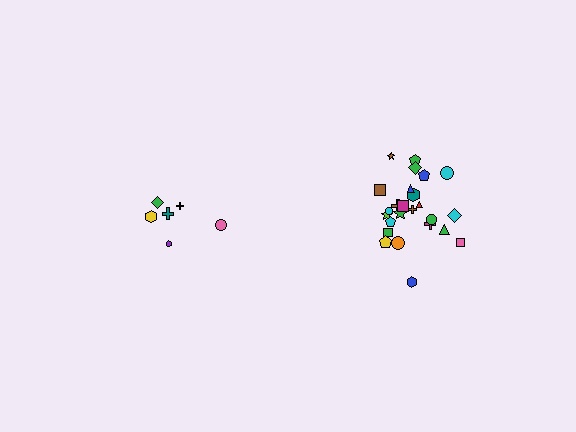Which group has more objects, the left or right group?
The right group.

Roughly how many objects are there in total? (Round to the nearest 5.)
Roughly 30 objects in total.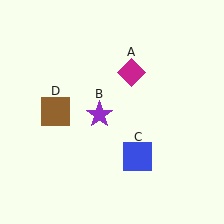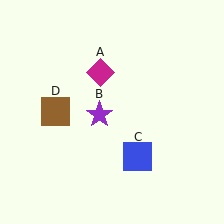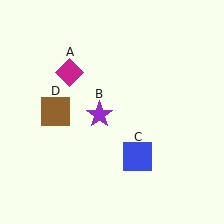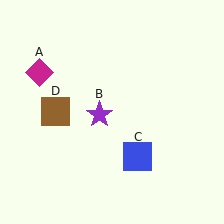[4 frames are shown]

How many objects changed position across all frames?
1 object changed position: magenta diamond (object A).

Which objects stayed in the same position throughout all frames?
Purple star (object B) and blue square (object C) and brown square (object D) remained stationary.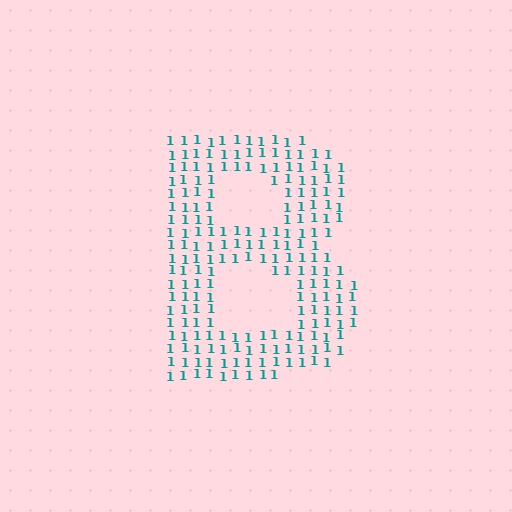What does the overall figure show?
The overall figure shows the letter B.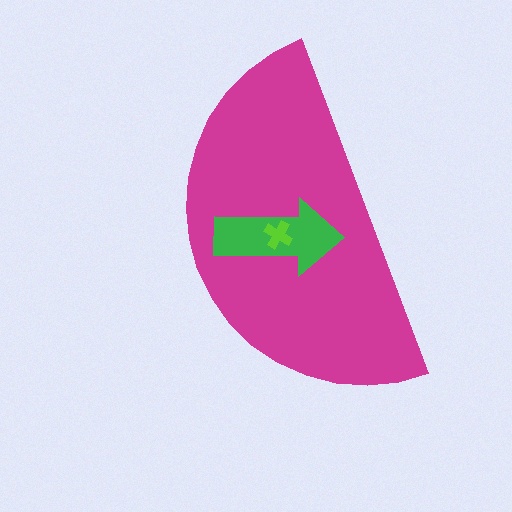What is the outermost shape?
The magenta semicircle.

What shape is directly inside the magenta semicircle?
The green arrow.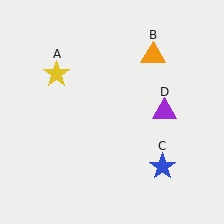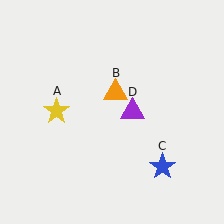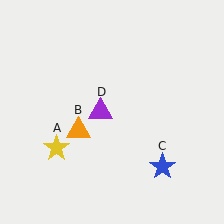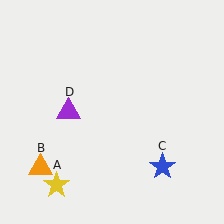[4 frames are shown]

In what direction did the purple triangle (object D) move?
The purple triangle (object D) moved left.